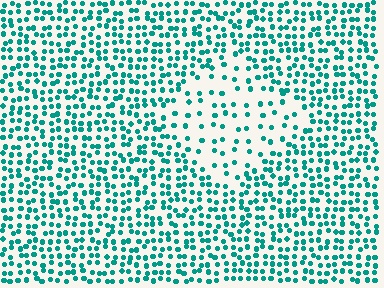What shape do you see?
I see a diamond.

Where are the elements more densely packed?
The elements are more densely packed outside the diamond boundary.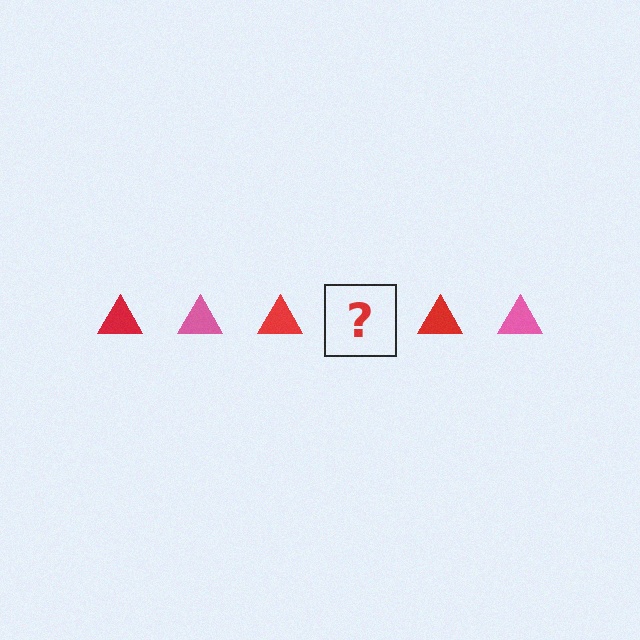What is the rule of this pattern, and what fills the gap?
The rule is that the pattern cycles through red, pink triangles. The gap should be filled with a pink triangle.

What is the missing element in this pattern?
The missing element is a pink triangle.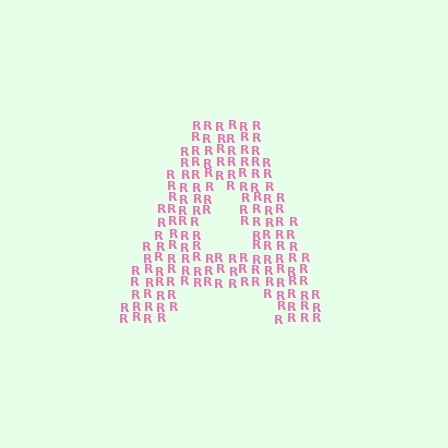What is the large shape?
The large shape is the letter A.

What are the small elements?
The small elements are letter R's.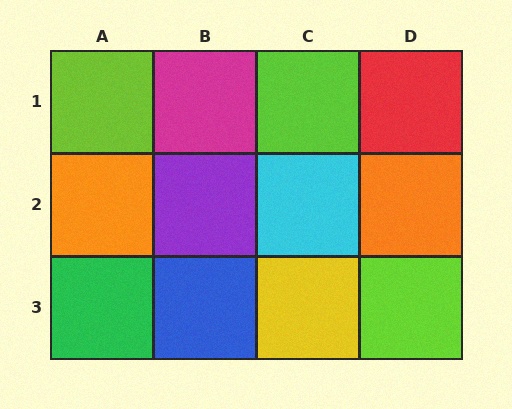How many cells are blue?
1 cell is blue.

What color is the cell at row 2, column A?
Orange.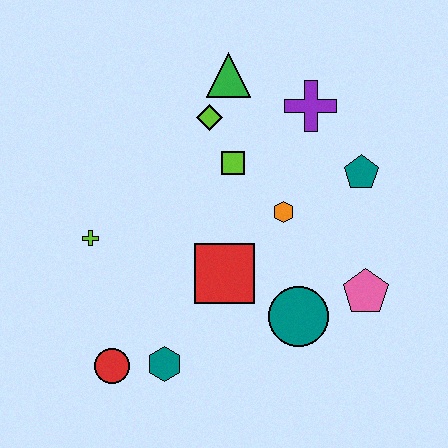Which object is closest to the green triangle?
The lime diamond is closest to the green triangle.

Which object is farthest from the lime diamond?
The red circle is farthest from the lime diamond.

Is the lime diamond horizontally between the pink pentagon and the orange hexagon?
No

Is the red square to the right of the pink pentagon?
No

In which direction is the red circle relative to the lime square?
The red circle is below the lime square.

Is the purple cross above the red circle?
Yes